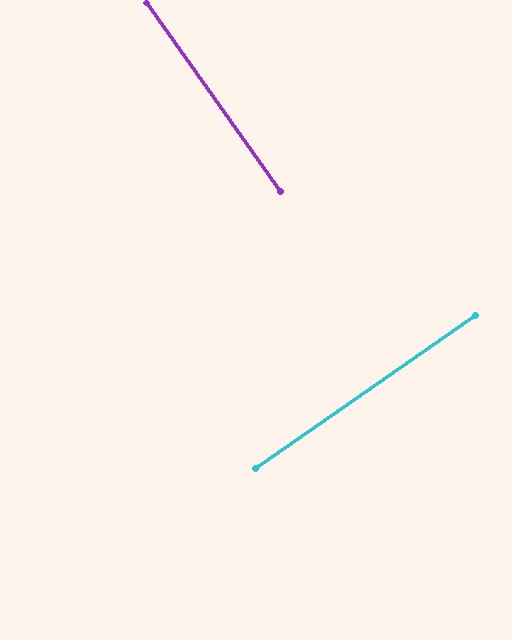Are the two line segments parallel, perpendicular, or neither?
Perpendicular — they meet at approximately 90°.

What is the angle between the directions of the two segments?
Approximately 90 degrees.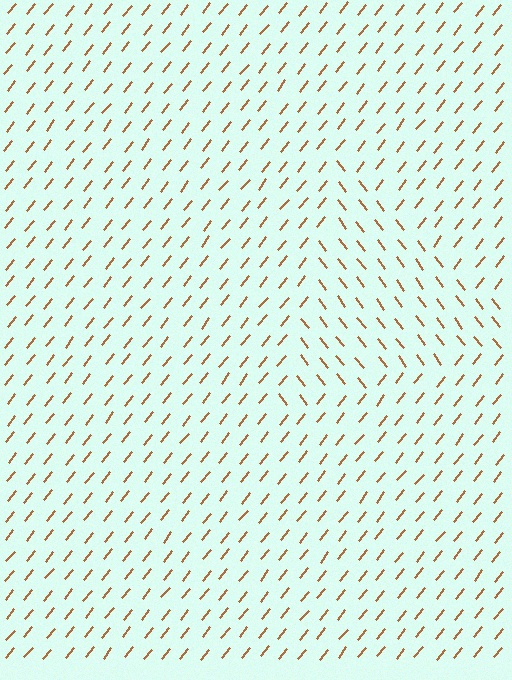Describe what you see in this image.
The image is filled with small brown line segments. A triangle region in the image has lines oriented differently from the surrounding lines, creating a visible texture boundary.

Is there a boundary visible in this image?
Yes, there is a texture boundary formed by a change in line orientation.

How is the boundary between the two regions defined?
The boundary is defined purely by a change in line orientation (approximately 76 degrees difference). All lines are the same color and thickness.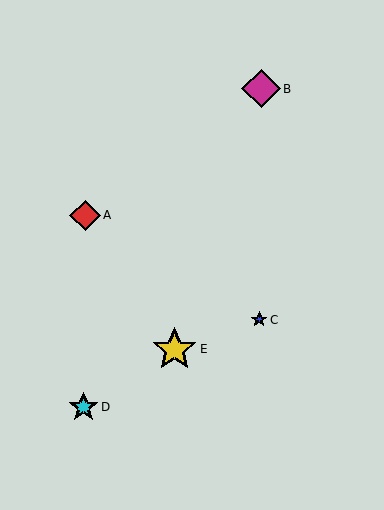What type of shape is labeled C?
Shape C is a blue star.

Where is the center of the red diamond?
The center of the red diamond is at (85, 215).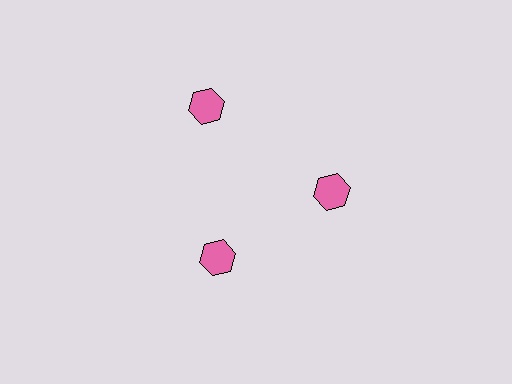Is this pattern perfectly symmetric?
No. The 3 pink hexagons are arranged in a ring, but one element near the 11 o'clock position is pushed outward from the center, breaking the 3-fold rotational symmetry.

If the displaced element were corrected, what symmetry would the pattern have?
It would have 3-fold rotational symmetry — the pattern would map onto itself every 120 degrees.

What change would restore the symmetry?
The symmetry would be restored by moving it inward, back onto the ring so that all 3 hexagons sit at equal angles and equal distance from the center.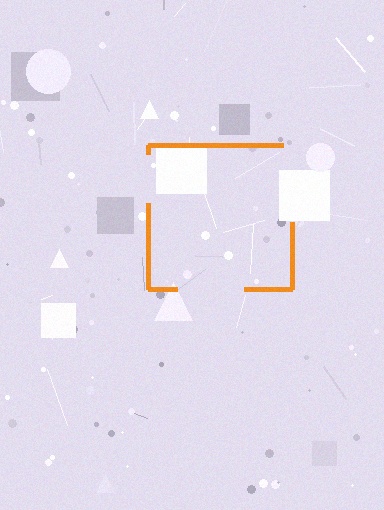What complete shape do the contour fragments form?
The contour fragments form a square.